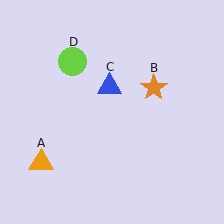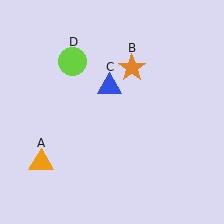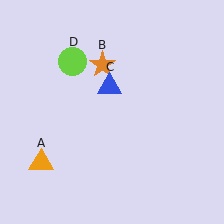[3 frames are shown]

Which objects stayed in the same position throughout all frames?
Orange triangle (object A) and blue triangle (object C) and lime circle (object D) remained stationary.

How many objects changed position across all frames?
1 object changed position: orange star (object B).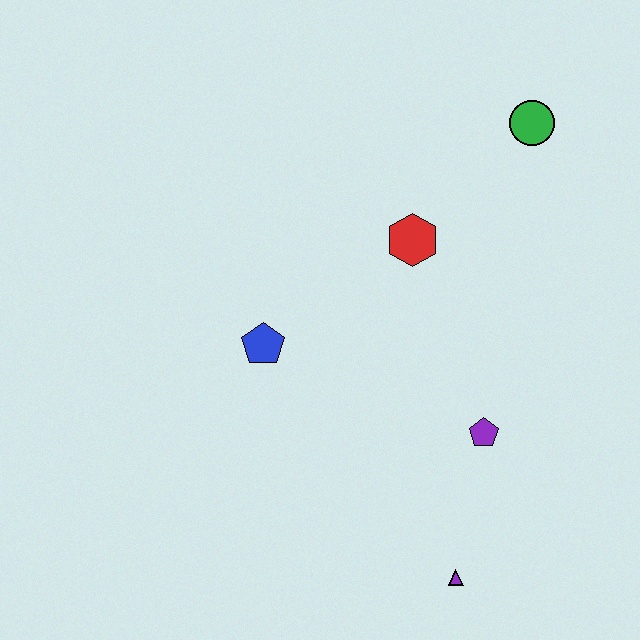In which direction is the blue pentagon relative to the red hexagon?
The blue pentagon is to the left of the red hexagon.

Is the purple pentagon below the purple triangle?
No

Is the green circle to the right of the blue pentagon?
Yes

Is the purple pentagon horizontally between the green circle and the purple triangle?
Yes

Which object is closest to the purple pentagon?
The purple triangle is closest to the purple pentagon.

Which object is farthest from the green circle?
The purple triangle is farthest from the green circle.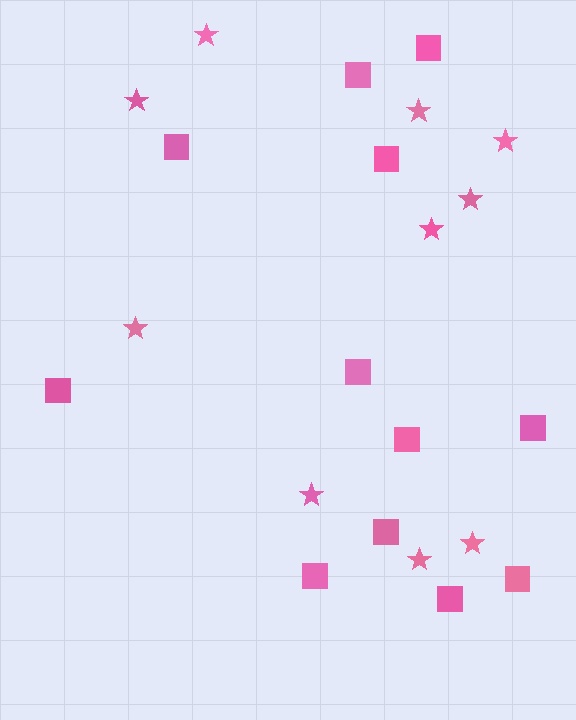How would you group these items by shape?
There are 2 groups: one group of stars (10) and one group of squares (12).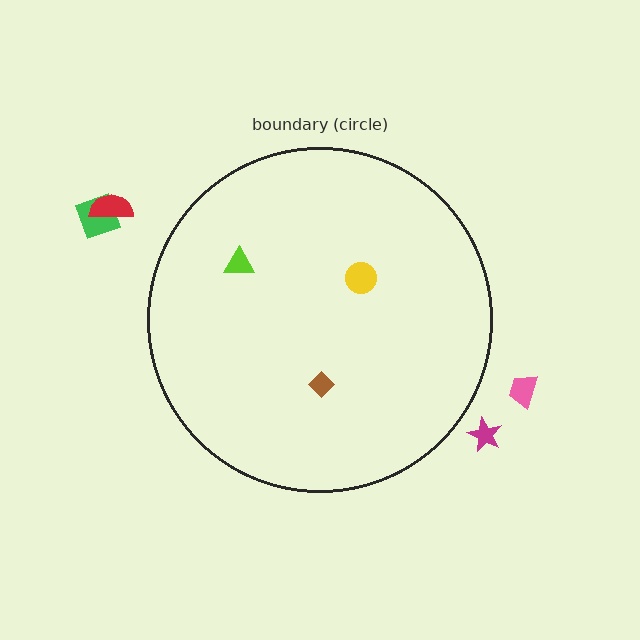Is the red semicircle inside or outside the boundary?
Outside.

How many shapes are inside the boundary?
3 inside, 4 outside.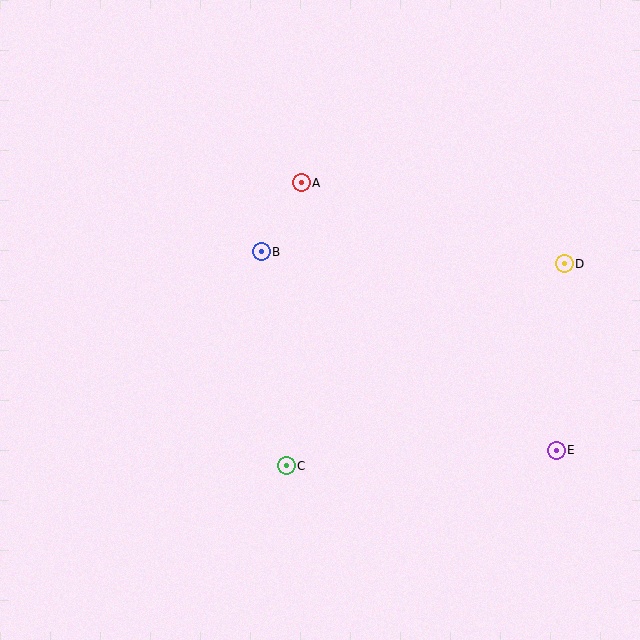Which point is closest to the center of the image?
Point B at (261, 252) is closest to the center.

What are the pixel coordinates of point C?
Point C is at (286, 466).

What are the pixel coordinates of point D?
Point D is at (564, 264).